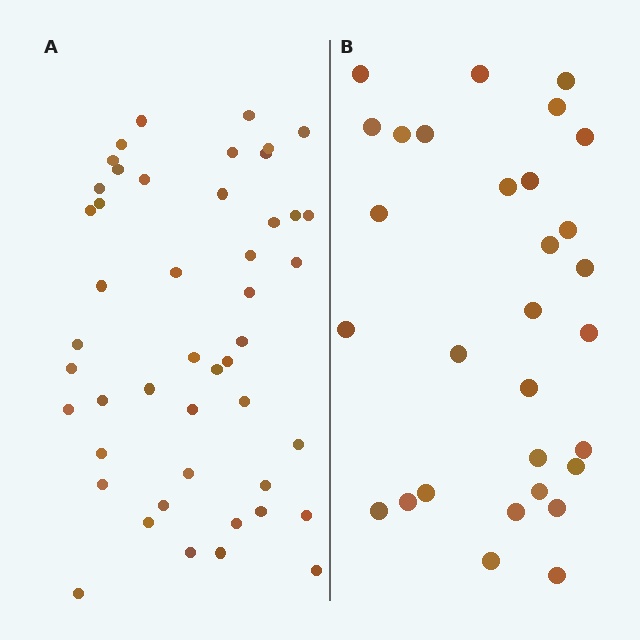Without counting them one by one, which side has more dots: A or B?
Region A (the left region) has more dots.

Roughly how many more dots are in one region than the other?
Region A has approximately 15 more dots than region B.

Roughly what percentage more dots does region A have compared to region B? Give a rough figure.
About 55% more.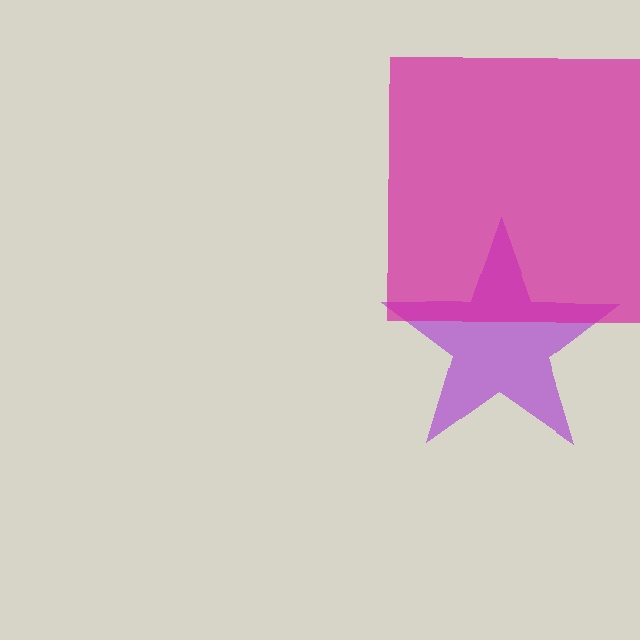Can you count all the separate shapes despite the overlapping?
Yes, there are 2 separate shapes.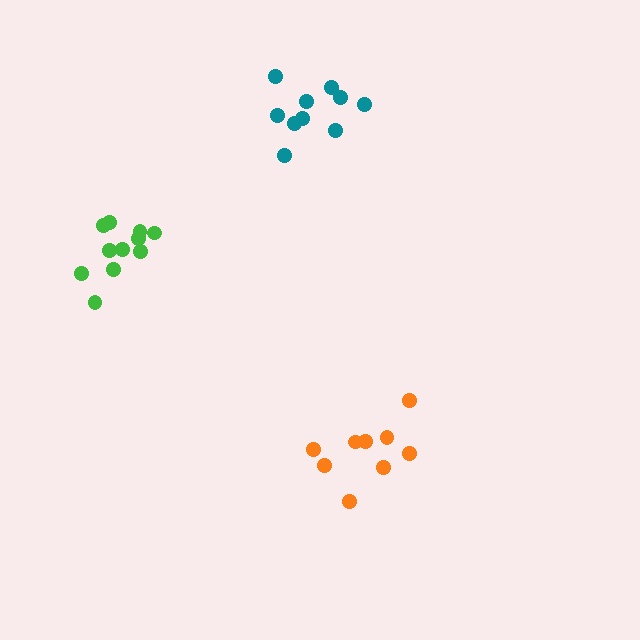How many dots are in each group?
Group 1: 10 dots, Group 2: 11 dots, Group 3: 9 dots (30 total).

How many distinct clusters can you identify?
There are 3 distinct clusters.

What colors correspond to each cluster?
The clusters are colored: teal, green, orange.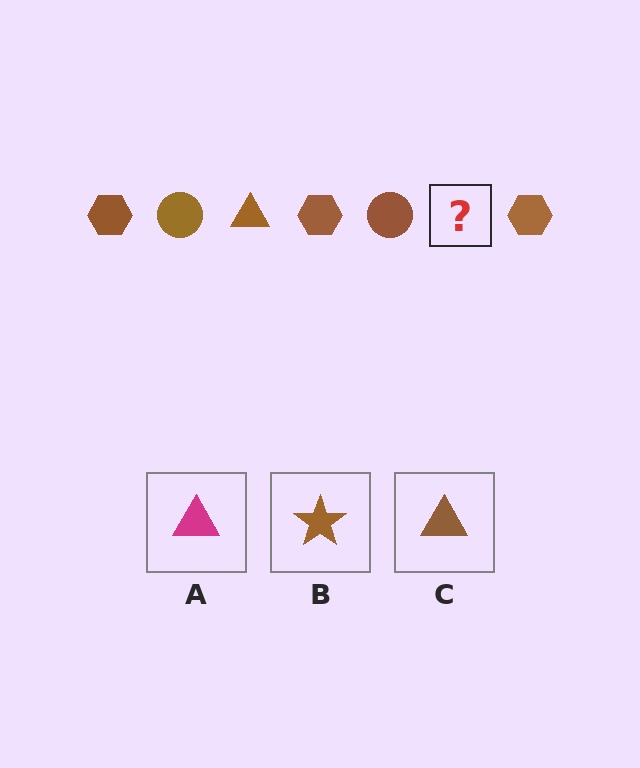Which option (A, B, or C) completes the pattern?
C.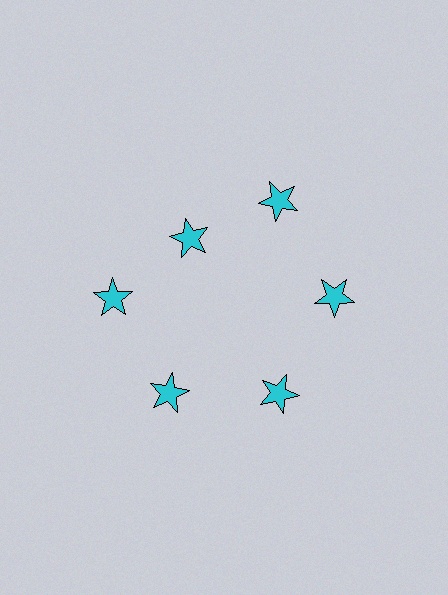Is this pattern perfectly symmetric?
No. The 6 cyan stars are arranged in a ring, but one element near the 11 o'clock position is pulled inward toward the center, breaking the 6-fold rotational symmetry.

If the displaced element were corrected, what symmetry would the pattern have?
It would have 6-fold rotational symmetry — the pattern would map onto itself every 60 degrees.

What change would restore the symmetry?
The symmetry would be restored by moving it outward, back onto the ring so that all 6 stars sit at equal angles and equal distance from the center.